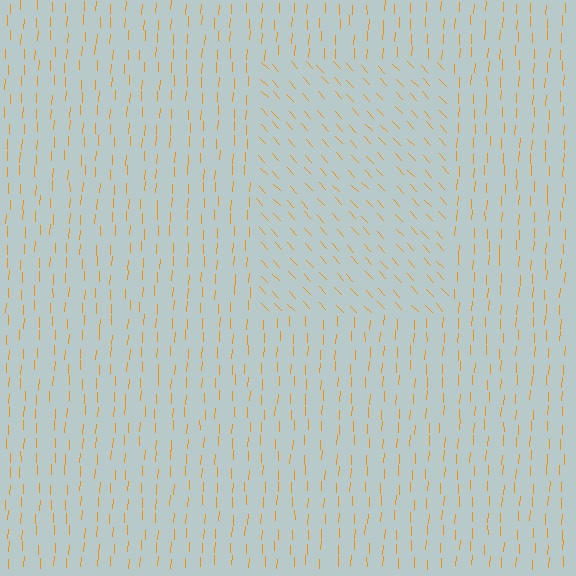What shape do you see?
I see a rectangle.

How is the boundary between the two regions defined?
The boundary is defined purely by a change in line orientation (approximately 45 degrees difference). All lines are the same color and thickness.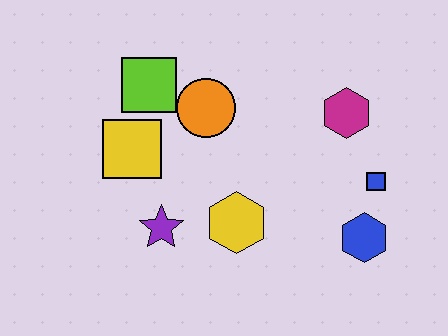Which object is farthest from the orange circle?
The blue hexagon is farthest from the orange circle.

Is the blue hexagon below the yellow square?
Yes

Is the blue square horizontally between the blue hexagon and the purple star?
No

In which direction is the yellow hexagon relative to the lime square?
The yellow hexagon is below the lime square.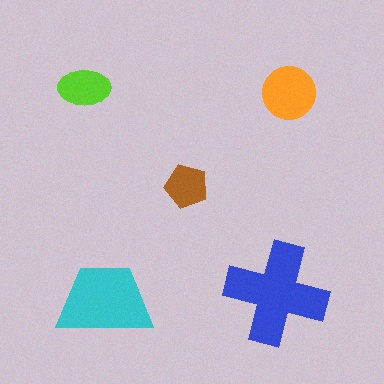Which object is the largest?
The blue cross.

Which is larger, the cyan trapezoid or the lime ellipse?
The cyan trapezoid.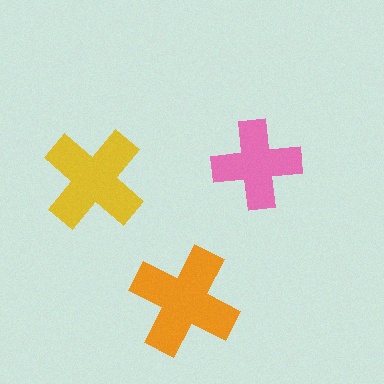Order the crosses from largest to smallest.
the orange one, the yellow one, the pink one.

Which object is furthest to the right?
The pink cross is rightmost.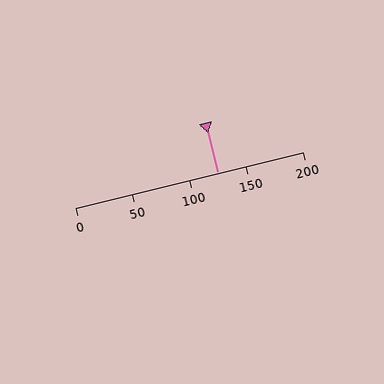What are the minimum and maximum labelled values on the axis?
The axis runs from 0 to 200.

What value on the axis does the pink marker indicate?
The marker indicates approximately 125.